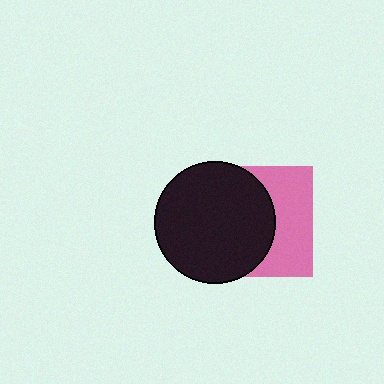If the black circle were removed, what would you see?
You would see the complete pink square.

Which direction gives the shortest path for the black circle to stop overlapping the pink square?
Moving left gives the shortest separation.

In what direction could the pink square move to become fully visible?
The pink square could move right. That would shift it out from behind the black circle entirely.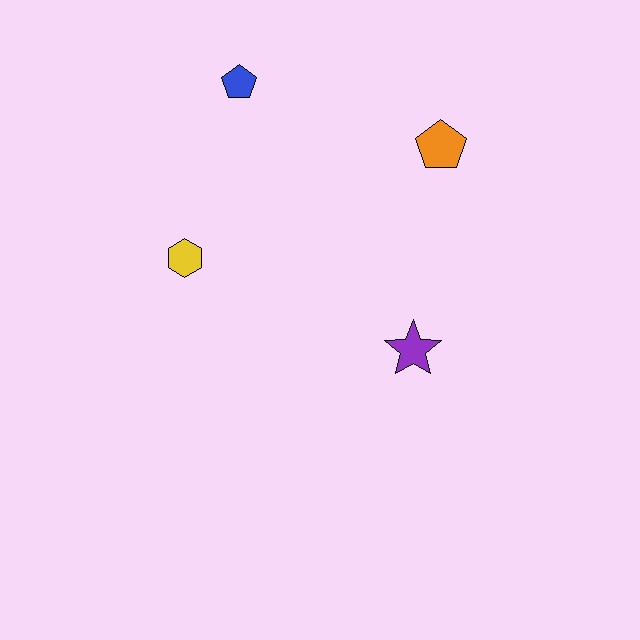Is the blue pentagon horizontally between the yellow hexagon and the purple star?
Yes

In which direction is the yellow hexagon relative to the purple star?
The yellow hexagon is to the left of the purple star.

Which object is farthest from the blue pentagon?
The purple star is farthest from the blue pentagon.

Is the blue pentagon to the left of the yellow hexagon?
No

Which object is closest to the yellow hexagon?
The blue pentagon is closest to the yellow hexagon.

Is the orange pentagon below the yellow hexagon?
No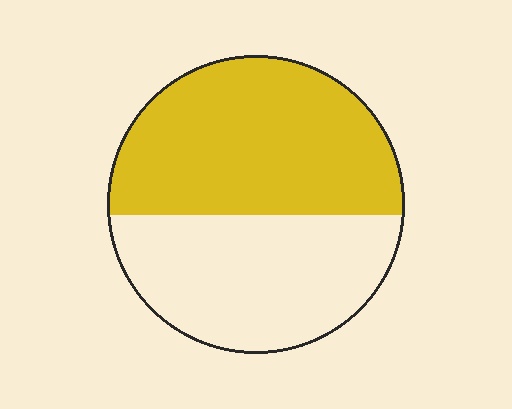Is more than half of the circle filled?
Yes.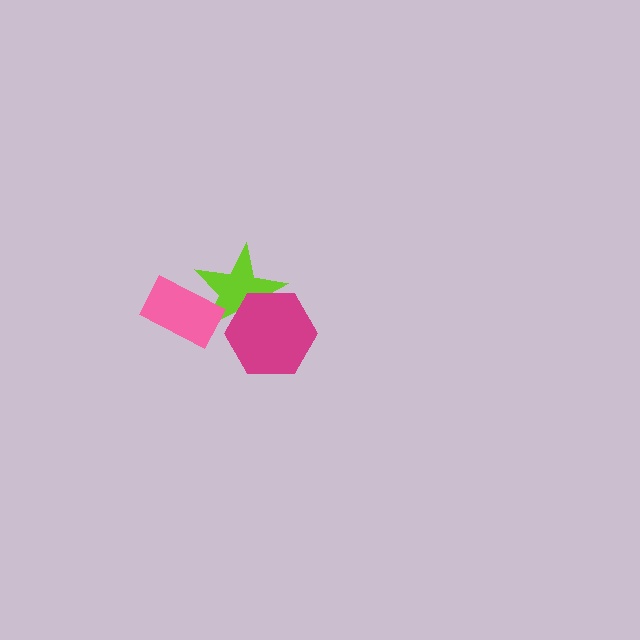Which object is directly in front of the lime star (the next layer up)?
The magenta hexagon is directly in front of the lime star.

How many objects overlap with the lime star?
2 objects overlap with the lime star.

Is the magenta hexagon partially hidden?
No, no other shape covers it.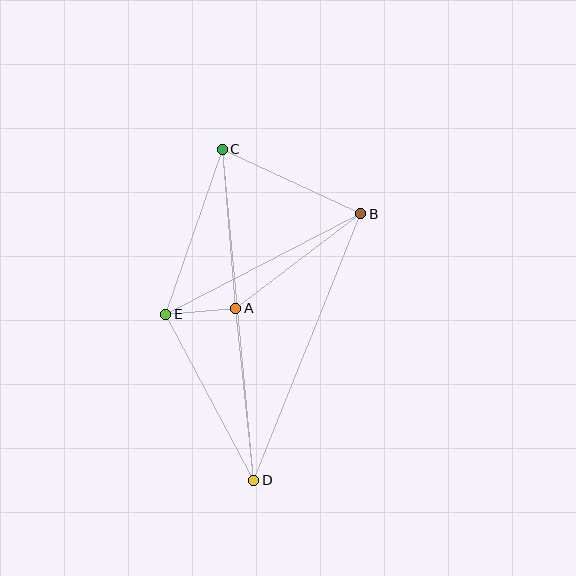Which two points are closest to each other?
Points A and E are closest to each other.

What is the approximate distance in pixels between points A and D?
The distance between A and D is approximately 173 pixels.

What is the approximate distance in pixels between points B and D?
The distance between B and D is approximately 287 pixels.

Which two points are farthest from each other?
Points C and D are farthest from each other.